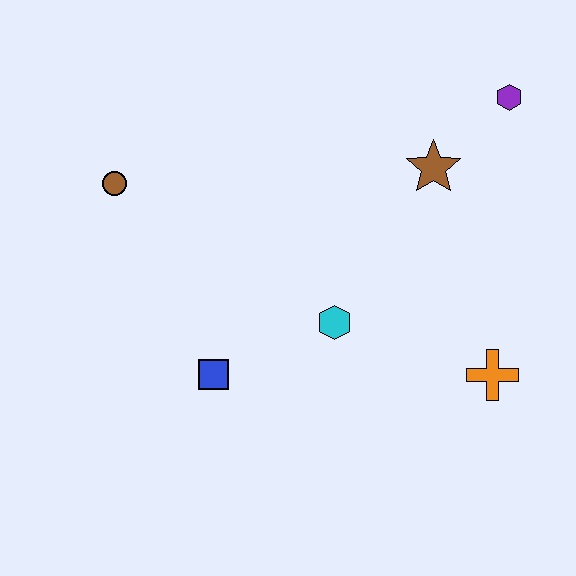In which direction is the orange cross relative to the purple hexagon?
The orange cross is below the purple hexagon.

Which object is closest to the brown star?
The purple hexagon is closest to the brown star.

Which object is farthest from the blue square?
The purple hexagon is farthest from the blue square.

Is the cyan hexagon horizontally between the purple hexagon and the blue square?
Yes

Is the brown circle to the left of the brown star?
Yes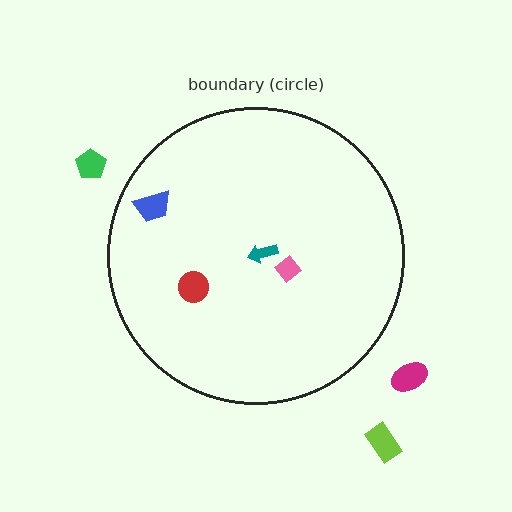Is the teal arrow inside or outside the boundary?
Inside.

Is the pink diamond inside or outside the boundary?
Inside.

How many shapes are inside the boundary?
4 inside, 3 outside.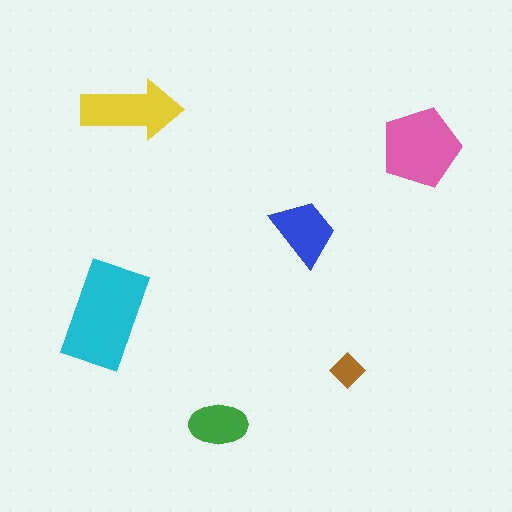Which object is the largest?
The cyan rectangle.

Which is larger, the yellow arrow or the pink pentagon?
The pink pentagon.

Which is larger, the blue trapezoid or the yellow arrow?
The yellow arrow.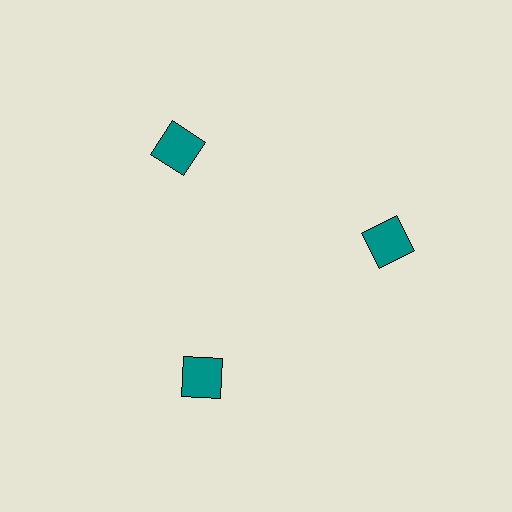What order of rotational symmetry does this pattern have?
This pattern has 3-fold rotational symmetry.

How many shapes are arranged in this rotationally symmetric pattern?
There are 3 shapes, arranged in 3 groups of 1.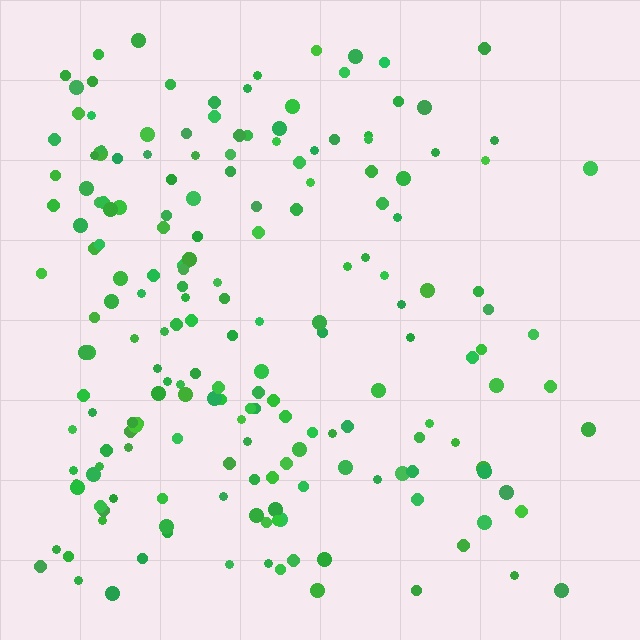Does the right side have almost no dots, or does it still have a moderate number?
Still a moderate number, just noticeably fewer than the left.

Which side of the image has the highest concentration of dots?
The left.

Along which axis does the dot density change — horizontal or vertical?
Horizontal.